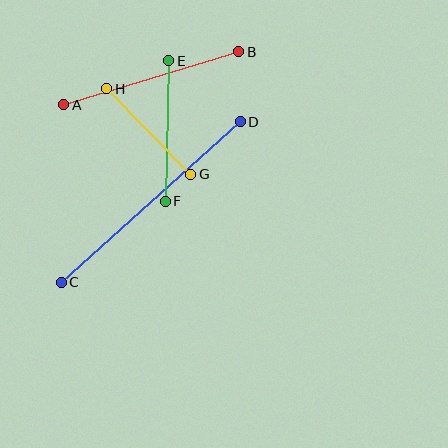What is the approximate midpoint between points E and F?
The midpoint is at approximately (167, 131) pixels.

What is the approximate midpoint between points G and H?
The midpoint is at approximately (149, 131) pixels.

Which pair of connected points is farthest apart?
Points C and D are farthest apart.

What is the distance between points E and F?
The distance is approximately 140 pixels.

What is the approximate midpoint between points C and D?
The midpoint is at approximately (151, 202) pixels.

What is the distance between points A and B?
The distance is approximately 183 pixels.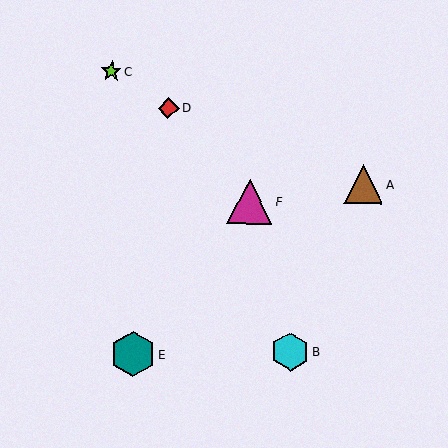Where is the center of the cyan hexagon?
The center of the cyan hexagon is at (290, 352).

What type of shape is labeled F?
Shape F is a magenta triangle.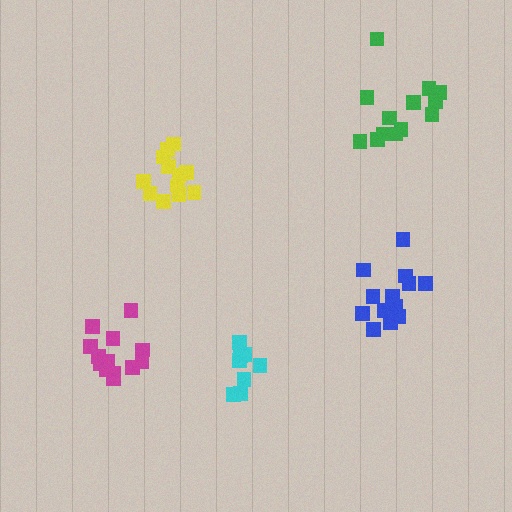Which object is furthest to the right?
The green cluster is rightmost.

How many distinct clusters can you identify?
There are 5 distinct clusters.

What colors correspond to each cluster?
The clusters are colored: yellow, magenta, green, blue, cyan.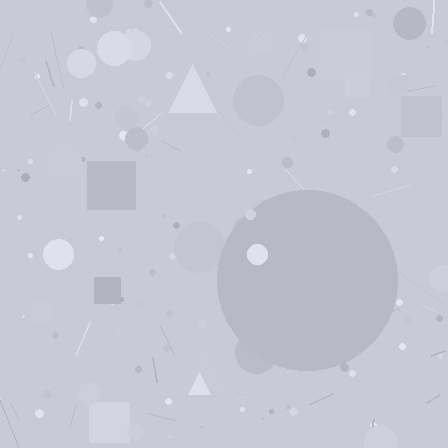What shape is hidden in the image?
A circle is hidden in the image.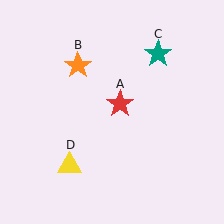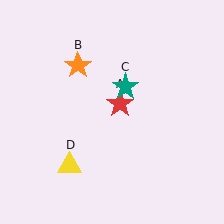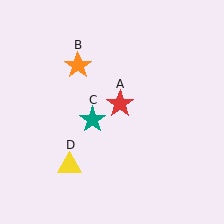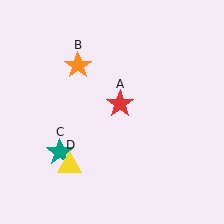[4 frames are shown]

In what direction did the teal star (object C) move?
The teal star (object C) moved down and to the left.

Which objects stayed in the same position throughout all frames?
Red star (object A) and orange star (object B) and yellow triangle (object D) remained stationary.